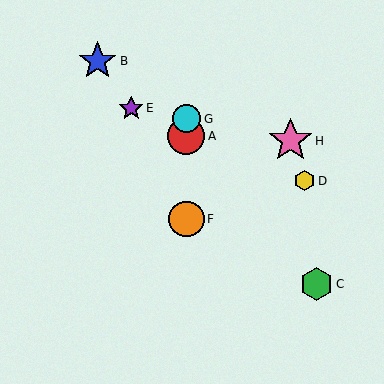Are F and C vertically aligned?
No, F is at x≈186 and C is at x≈317.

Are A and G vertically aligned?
Yes, both are at x≈186.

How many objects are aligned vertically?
3 objects (A, F, G) are aligned vertically.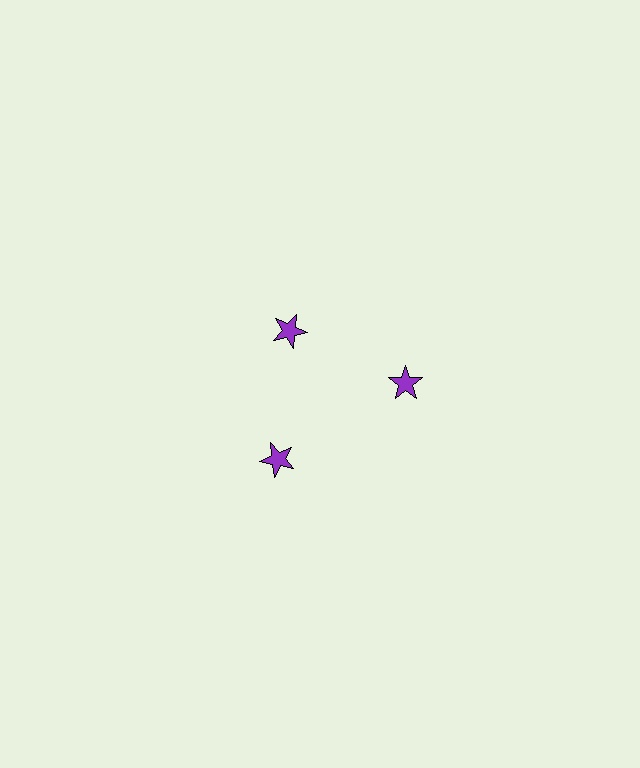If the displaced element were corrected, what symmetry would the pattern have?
It would have 3-fold rotational symmetry — the pattern would map onto itself every 120 degrees.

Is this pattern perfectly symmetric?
No. The 3 purple stars are arranged in a ring, but one element near the 11 o'clock position is pulled inward toward the center, breaking the 3-fold rotational symmetry.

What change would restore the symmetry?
The symmetry would be restored by moving it outward, back onto the ring so that all 3 stars sit at equal angles and equal distance from the center.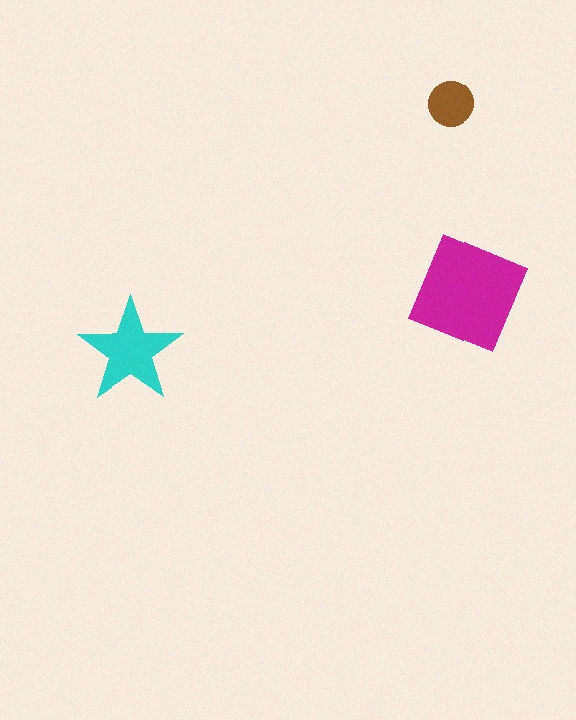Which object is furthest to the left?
The cyan star is leftmost.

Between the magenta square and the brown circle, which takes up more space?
The magenta square.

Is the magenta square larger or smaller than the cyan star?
Larger.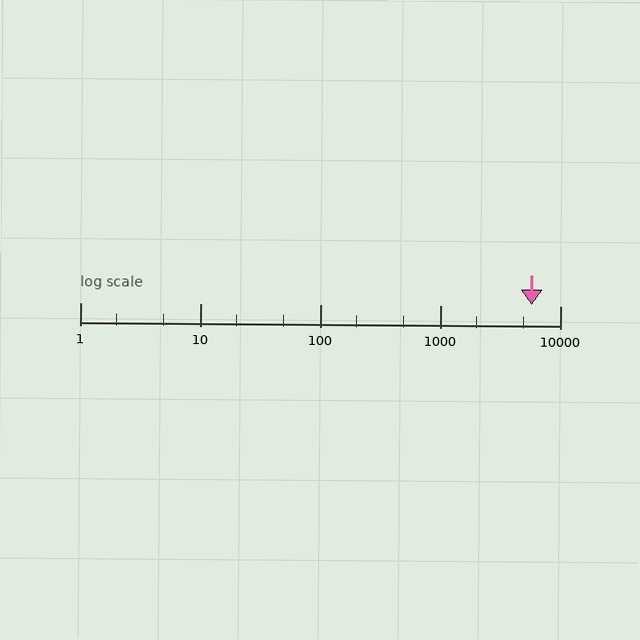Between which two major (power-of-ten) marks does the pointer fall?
The pointer is between 1000 and 10000.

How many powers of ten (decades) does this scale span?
The scale spans 4 decades, from 1 to 10000.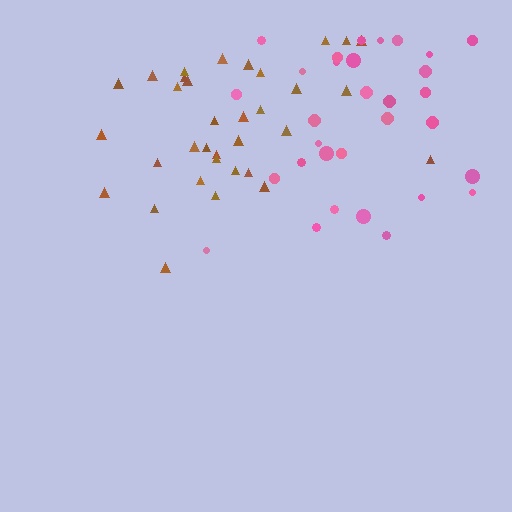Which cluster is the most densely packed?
Brown.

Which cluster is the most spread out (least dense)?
Pink.